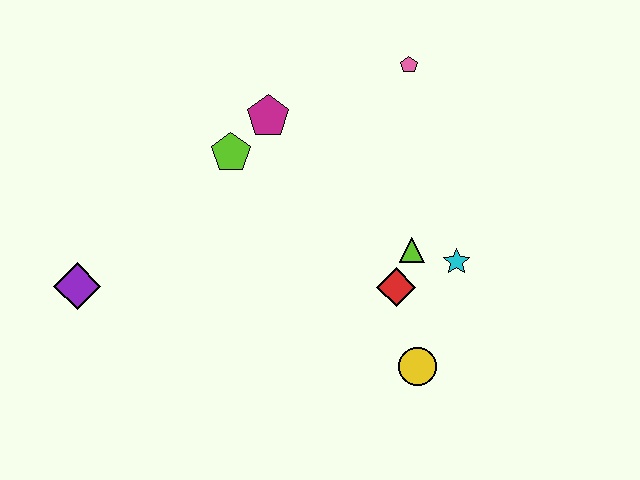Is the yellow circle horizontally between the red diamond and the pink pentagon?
No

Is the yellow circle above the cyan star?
No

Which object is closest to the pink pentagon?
The magenta pentagon is closest to the pink pentagon.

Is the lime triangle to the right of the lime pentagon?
Yes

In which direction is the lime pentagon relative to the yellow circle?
The lime pentagon is above the yellow circle.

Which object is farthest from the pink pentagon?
The purple diamond is farthest from the pink pentagon.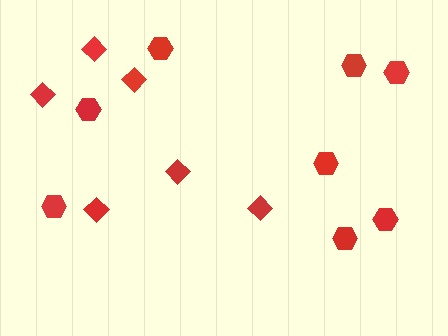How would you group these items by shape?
There are 2 groups: one group of diamonds (6) and one group of hexagons (8).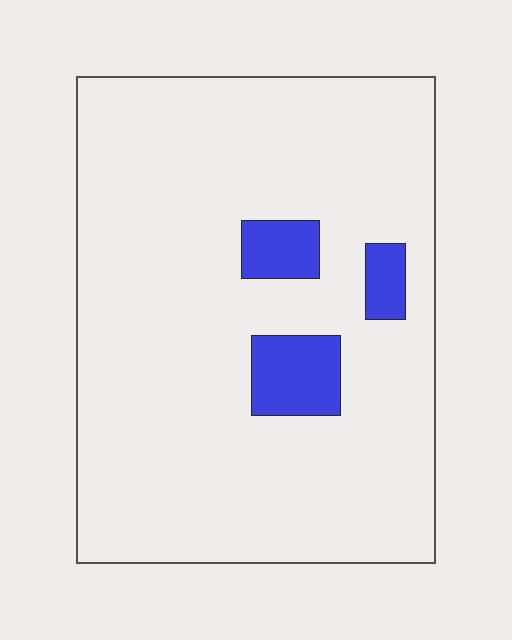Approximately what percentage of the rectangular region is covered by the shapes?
Approximately 10%.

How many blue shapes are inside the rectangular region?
3.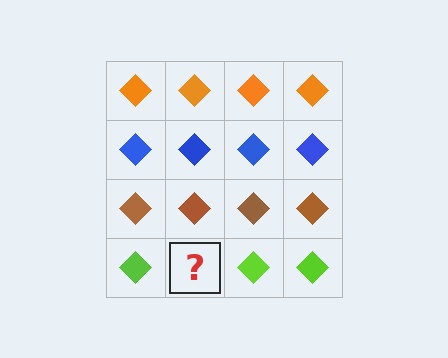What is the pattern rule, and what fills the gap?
The rule is that each row has a consistent color. The gap should be filled with a lime diamond.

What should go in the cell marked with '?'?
The missing cell should contain a lime diamond.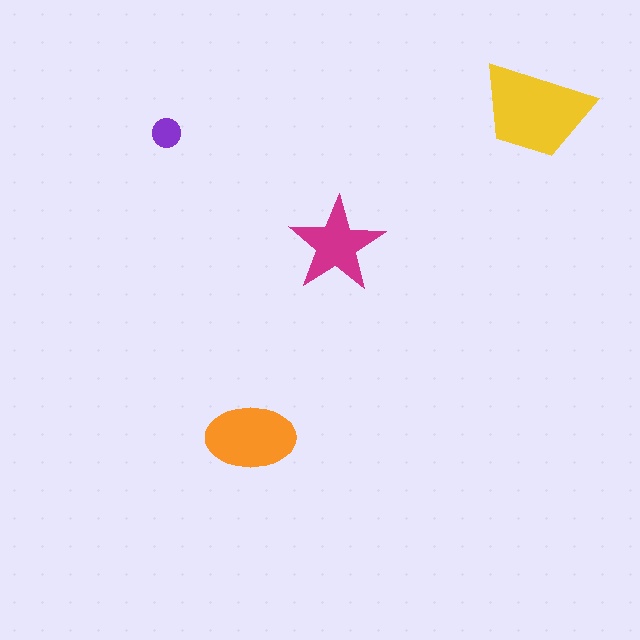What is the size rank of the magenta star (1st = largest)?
3rd.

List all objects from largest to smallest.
The yellow trapezoid, the orange ellipse, the magenta star, the purple circle.